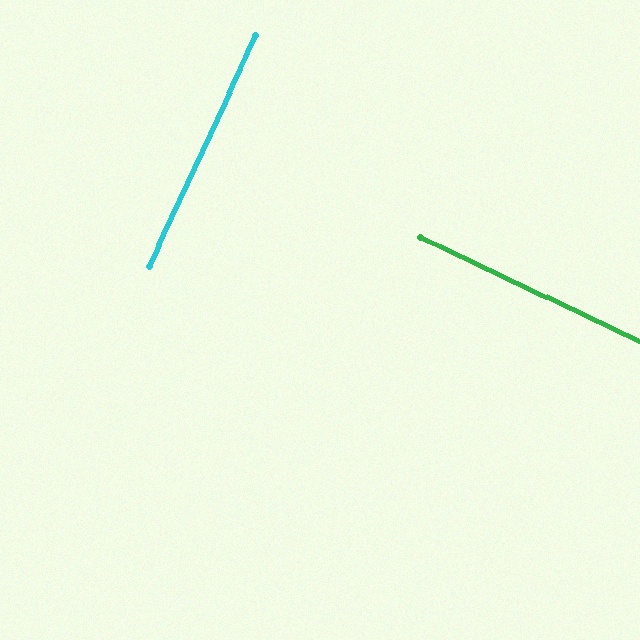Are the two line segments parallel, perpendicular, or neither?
Perpendicular — they meet at approximately 89°.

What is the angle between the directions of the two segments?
Approximately 89 degrees.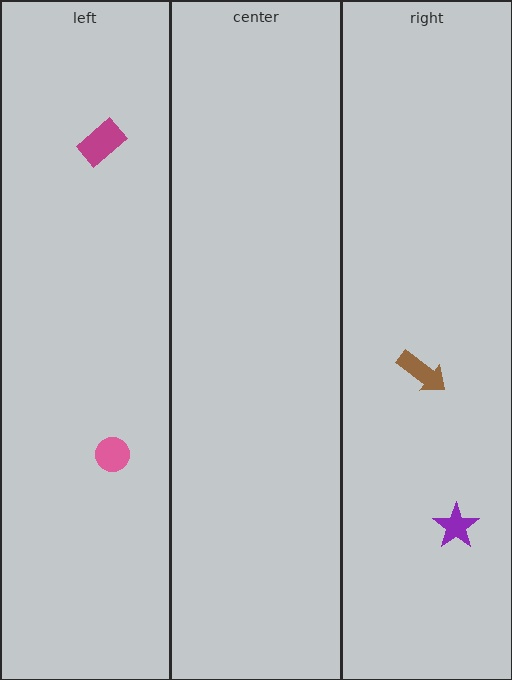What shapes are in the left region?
The pink circle, the magenta rectangle.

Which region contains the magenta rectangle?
The left region.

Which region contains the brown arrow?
The right region.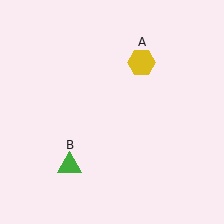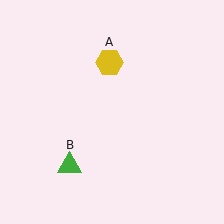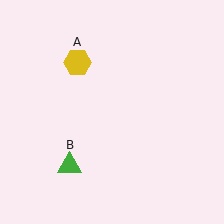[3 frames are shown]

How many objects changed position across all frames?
1 object changed position: yellow hexagon (object A).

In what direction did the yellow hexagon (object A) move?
The yellow hexagon (object A) moved left.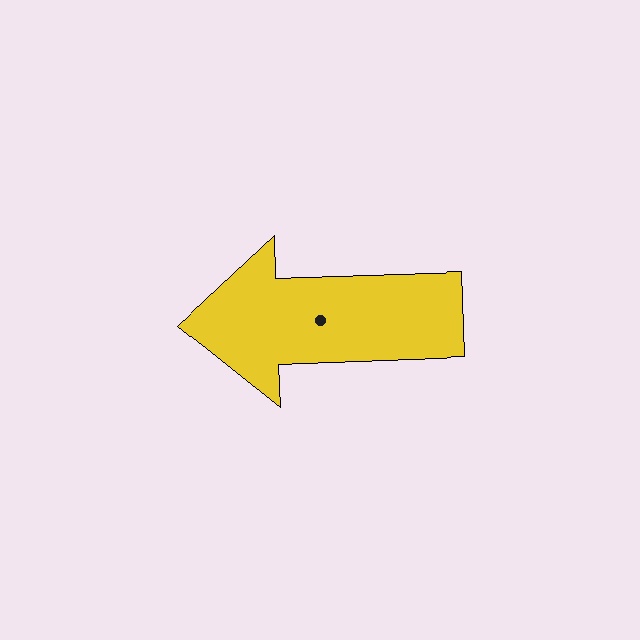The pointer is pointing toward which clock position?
Roughly 9 o'clock.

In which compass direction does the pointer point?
West.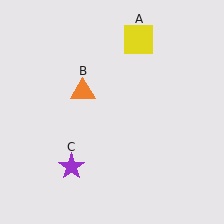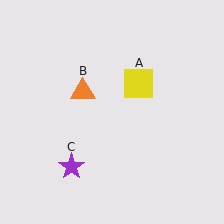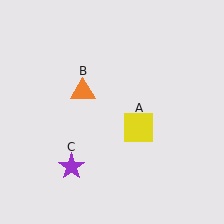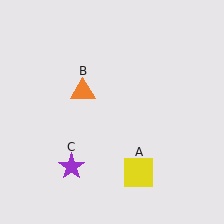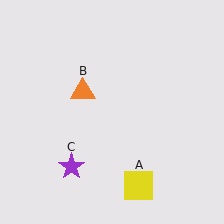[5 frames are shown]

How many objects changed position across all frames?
1 object changed position: yellow square (object A).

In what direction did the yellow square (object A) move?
The yellow square (object A) moved down.